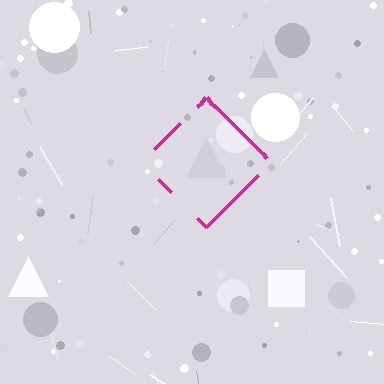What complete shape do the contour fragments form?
The contour fragments form a diamond.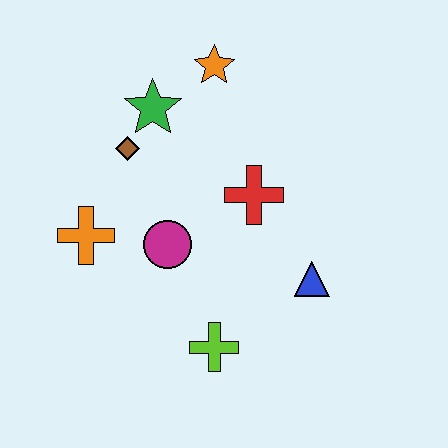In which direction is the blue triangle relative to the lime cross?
The blue triangle is to the right of the lime cross.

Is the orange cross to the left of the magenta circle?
Yes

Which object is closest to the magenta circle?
The orange cross is closest to the magenta circle.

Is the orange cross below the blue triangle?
No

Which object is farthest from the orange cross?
The blue triangle is farthest from the orange cross.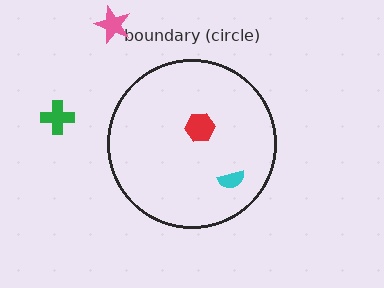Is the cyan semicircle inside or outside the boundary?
Inside.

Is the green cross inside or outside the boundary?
Outside.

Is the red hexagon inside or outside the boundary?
Inside.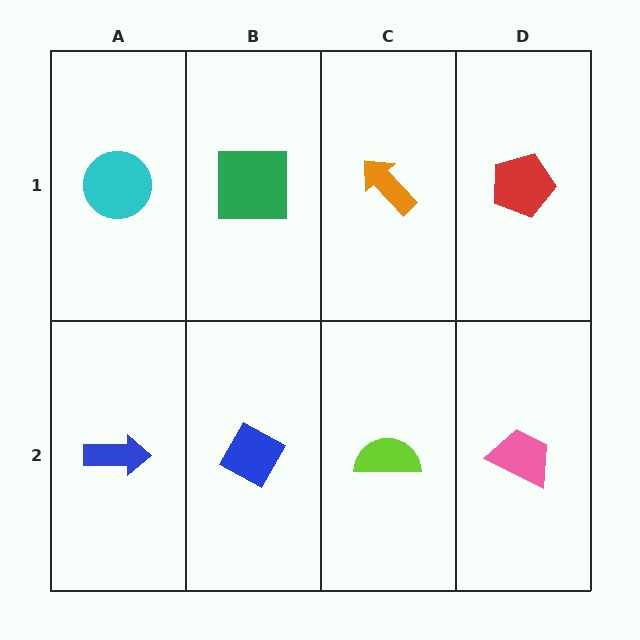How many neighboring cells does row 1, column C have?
3.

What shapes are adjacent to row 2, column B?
A green square (row 1, column B), a blue arrow (row 2, column A), a lime semicircle (row 2, column C).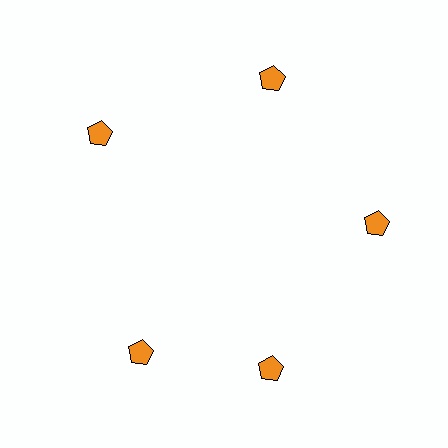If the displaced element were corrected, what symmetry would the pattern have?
It would have 5-fold rotational symmetry — the pattern would map onto itself every 72 degrees.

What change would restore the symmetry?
The symmetry would be restored by rotating it back into even spacing with its neighbors so that all 5 pentagons sit at equal angles and equal distance from the center.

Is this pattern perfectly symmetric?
No. The 5 orange pentagons are arranged in a ring, but one element near the 8 o'clock position is rotated out of alignment along the ring, breaking the 5-fold rotational symmetry.